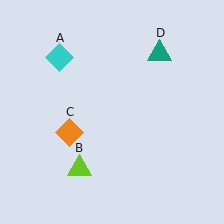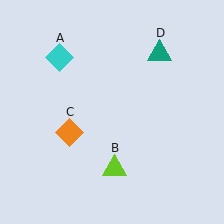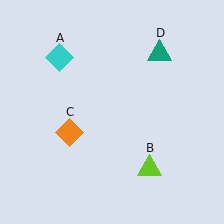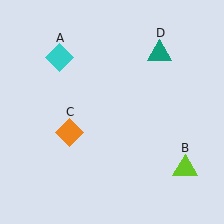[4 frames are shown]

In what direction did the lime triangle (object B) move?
The lime triangle (object B) moved right.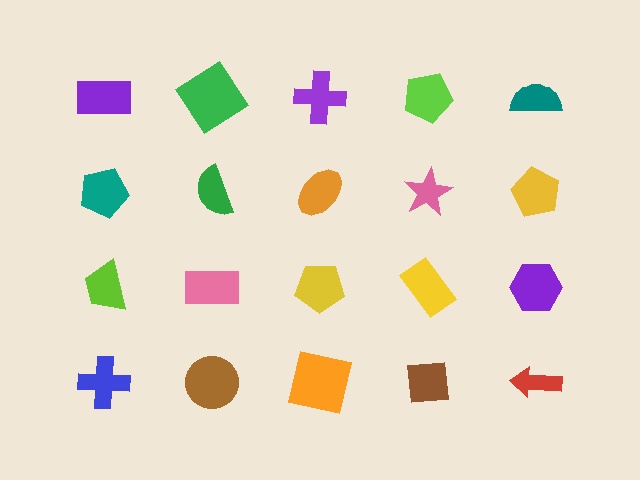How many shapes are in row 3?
5 shapes.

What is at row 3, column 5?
A purple hexagon.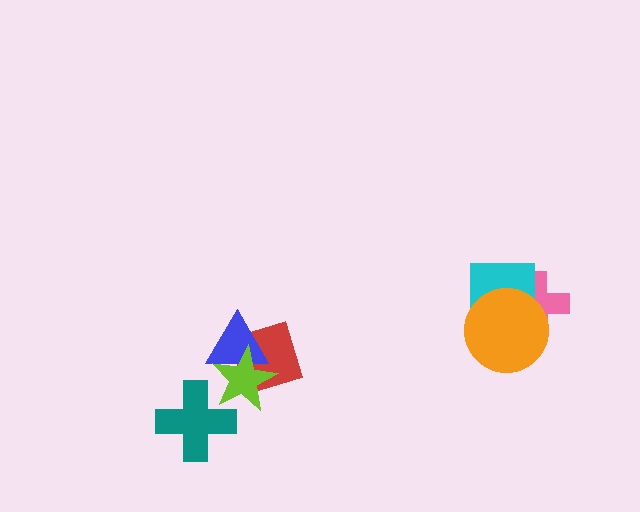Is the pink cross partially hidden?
Yes, it is partially covered by another shape.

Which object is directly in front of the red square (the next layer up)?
The blue triangle is directly in front of the red square.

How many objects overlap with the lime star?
3 objects overlap with the lime star.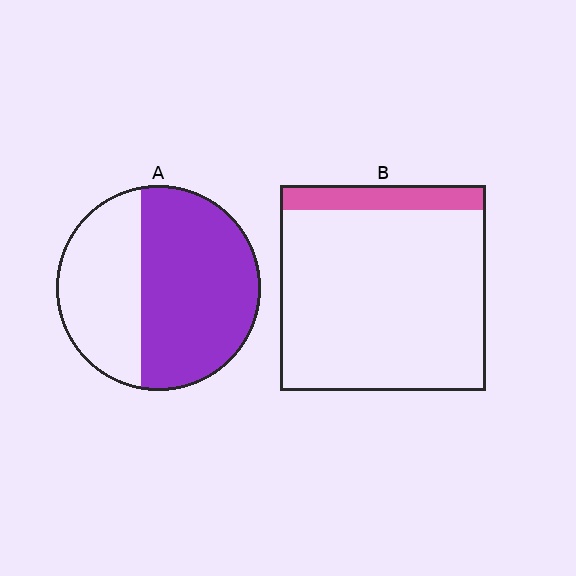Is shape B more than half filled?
No.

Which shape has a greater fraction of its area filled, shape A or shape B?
Shape A.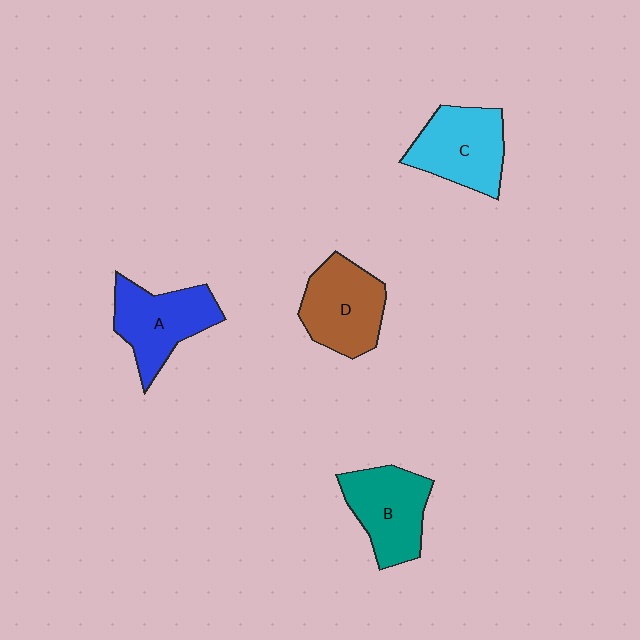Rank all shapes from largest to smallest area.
From largest to smallest: D (brown), C (cyan), A (blue), B (teal).